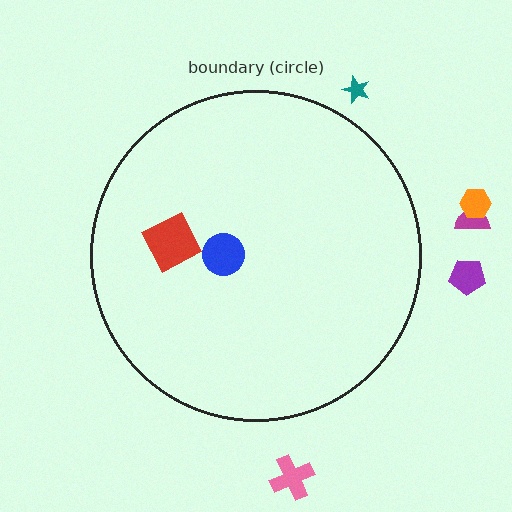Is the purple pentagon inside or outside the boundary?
Outside.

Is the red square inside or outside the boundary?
Inside.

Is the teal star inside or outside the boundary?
Outside.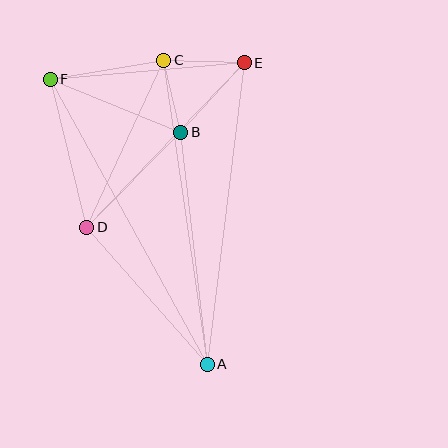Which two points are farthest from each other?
Points A and F are farthest from each other.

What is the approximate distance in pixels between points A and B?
The distance between A and B is approximately 234 pixels.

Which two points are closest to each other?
Points B and C are closest to each other.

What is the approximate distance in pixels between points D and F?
The distance between D and F is approximately 152 pixels.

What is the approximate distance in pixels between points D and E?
The distance between D and E is approximately 227 pixels.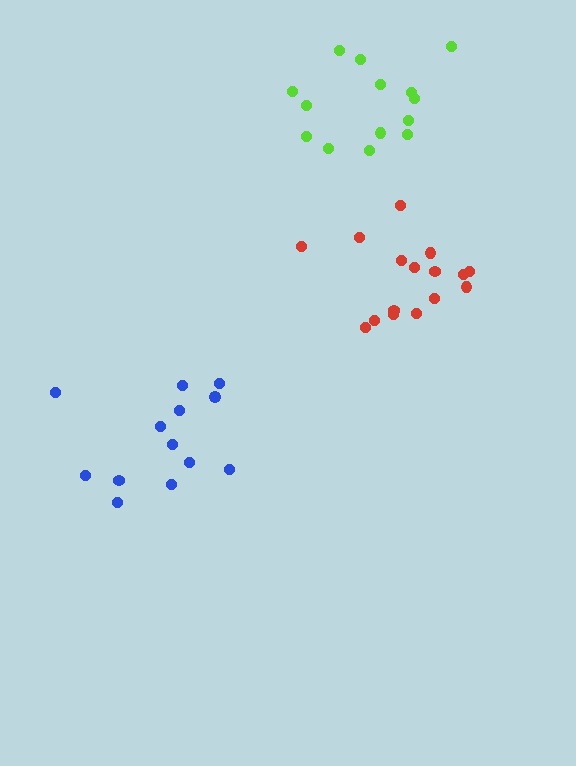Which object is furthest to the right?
The red cluster is rightmost.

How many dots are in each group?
Group 1: 14 dots, Group 2: 13 dots, Group 3: 16 dots (43 total).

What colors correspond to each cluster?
The clusters are colored: lime, blue, red.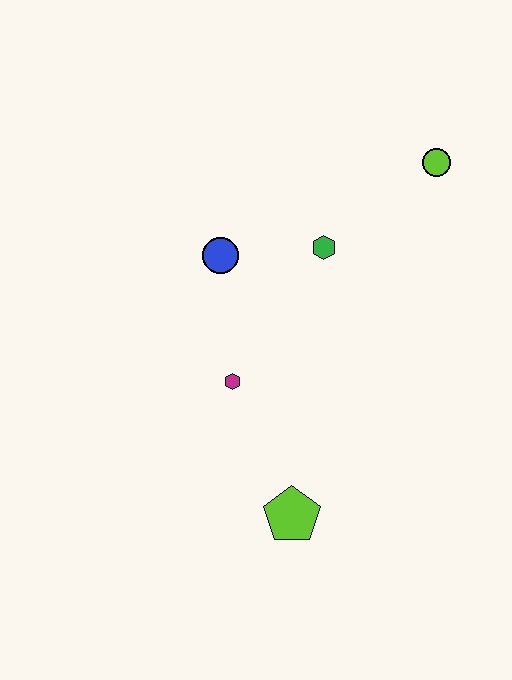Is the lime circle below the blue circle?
No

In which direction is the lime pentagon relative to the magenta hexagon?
The lime pentagon is below the magenta hexagon.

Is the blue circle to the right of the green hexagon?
No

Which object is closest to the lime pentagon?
The magenta hexagon is closest to the lime pentagon.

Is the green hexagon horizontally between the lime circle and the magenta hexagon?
Yes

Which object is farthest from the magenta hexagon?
The lime circle is farthest from the magenta hexagon.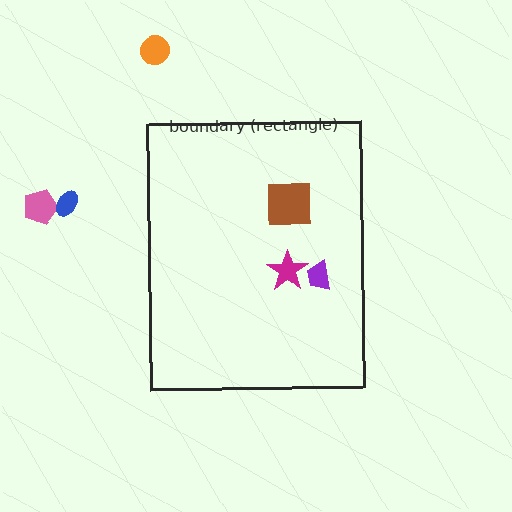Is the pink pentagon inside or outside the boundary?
Outside.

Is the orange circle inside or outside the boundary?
Outside.